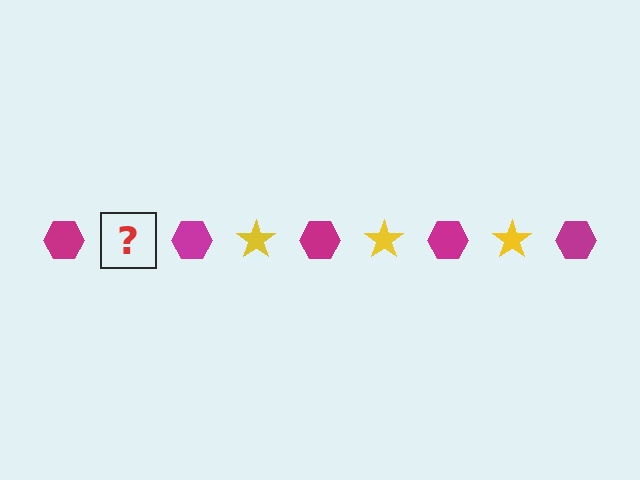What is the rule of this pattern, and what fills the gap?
The rule is that the pattern alternates between magenta hexagon and yellow star. The gap should be filled with a yellow star.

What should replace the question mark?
The question mark should be replaced with a yellow star.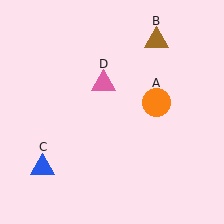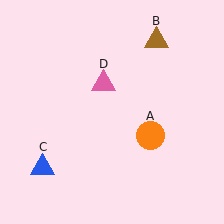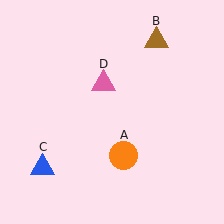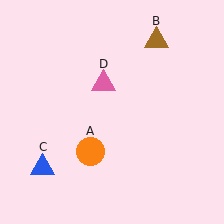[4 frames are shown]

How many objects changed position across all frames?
1 object changed position: orange circle (object A).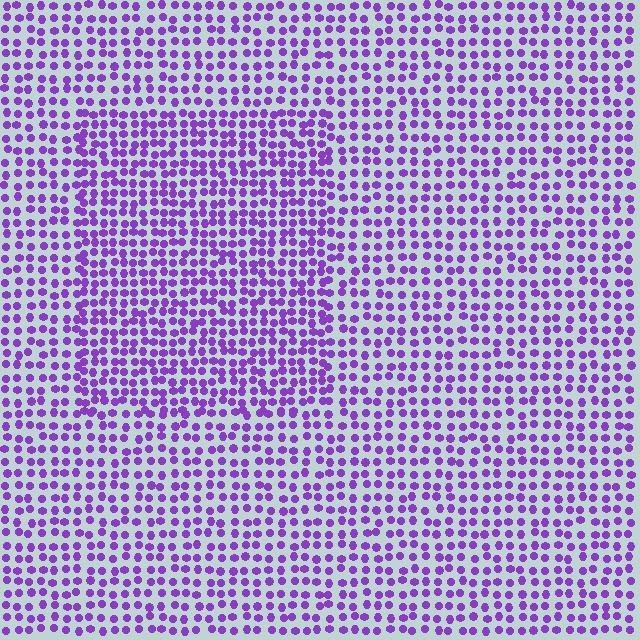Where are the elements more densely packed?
The elements are more densely packed inside the rectangle boundary.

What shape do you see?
I see a rectangle.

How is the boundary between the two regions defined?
The boundary is defined by a change in element density (approximately 1.5x ratio). All elements are the same color, size, and shape.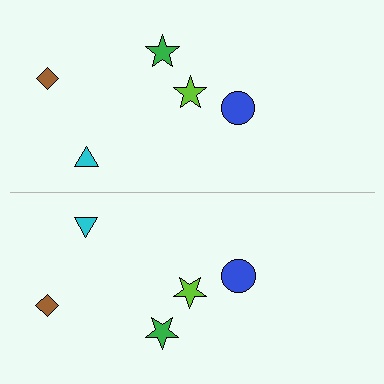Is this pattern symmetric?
Yes, this pattern has bilateral (reflection) symmetry.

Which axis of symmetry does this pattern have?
The pattern has a horizontal axis of symmetry running through the center of the image.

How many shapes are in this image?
There are 10 shapes in this image.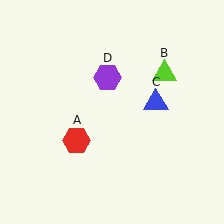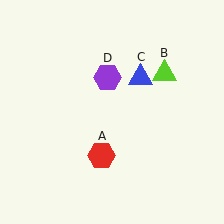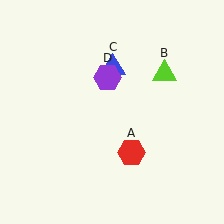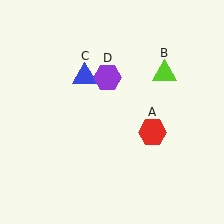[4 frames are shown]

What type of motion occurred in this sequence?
The red hexagon (object A), blue triangle (object C) rotated counterclockwise around the center of the scene.